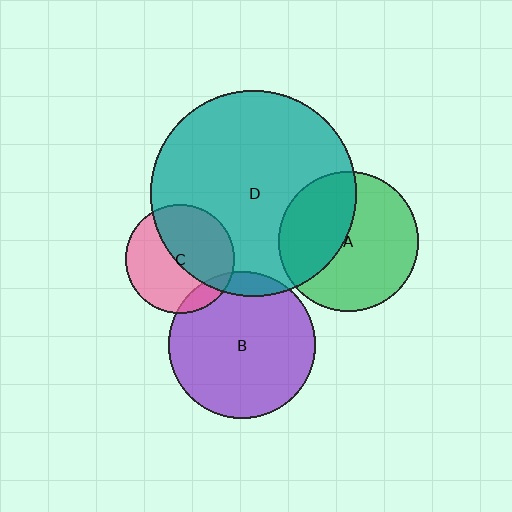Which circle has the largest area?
Circle D (teal).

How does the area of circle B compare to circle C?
Approximately 1.8 times.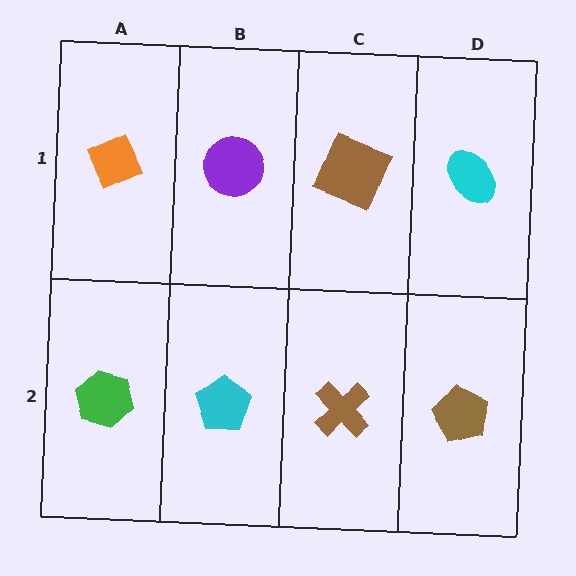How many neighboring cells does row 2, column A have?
2.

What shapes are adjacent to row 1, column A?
A green hexagon (row 2, column A), a purple circle (row 1, column B).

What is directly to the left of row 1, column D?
A brown square.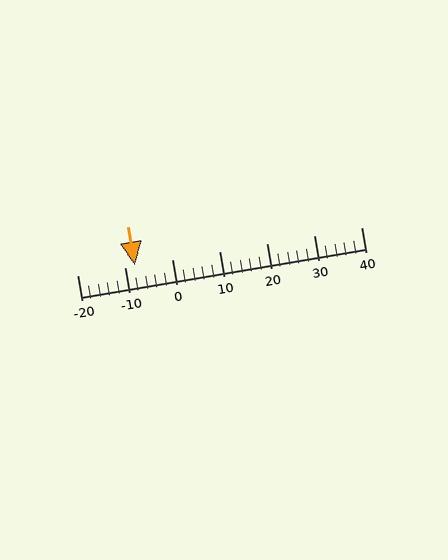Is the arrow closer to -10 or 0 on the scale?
The arrow is closer to -10.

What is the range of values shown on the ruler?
The ruler shows values from -20 to 40.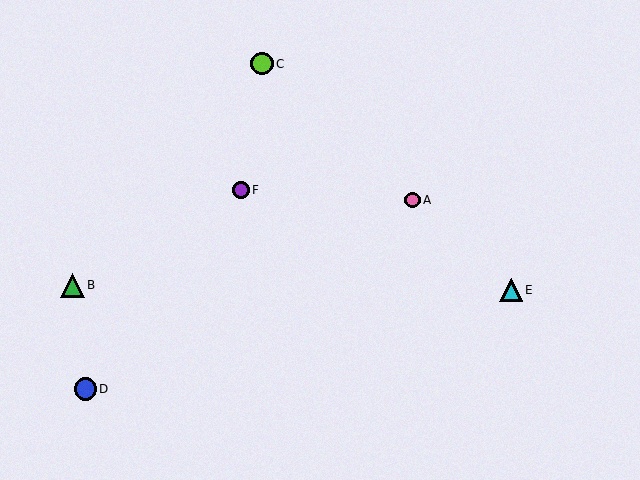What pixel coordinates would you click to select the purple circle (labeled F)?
Click at (241, 190) to select the purple circle F.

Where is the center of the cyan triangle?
The center of the cyan triangle is at (511, 290).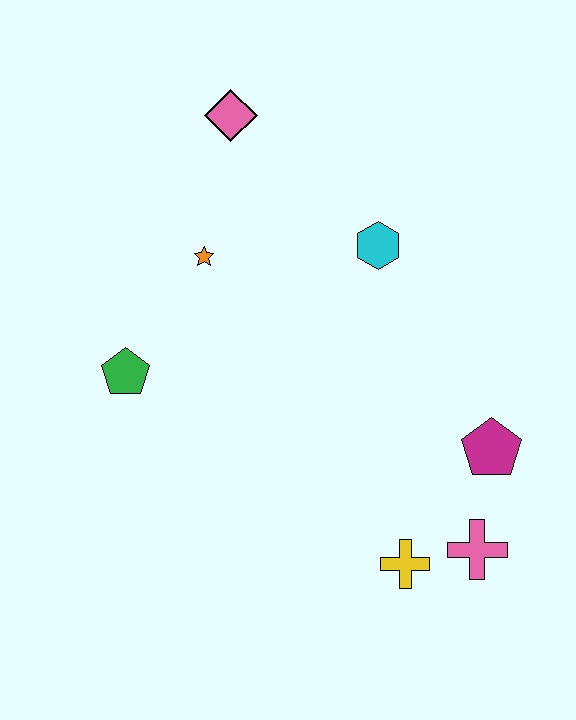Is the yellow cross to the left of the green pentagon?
No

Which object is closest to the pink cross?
The yellow cross is closest to the pink cross.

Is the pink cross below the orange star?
Yes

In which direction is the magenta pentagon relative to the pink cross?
The magenta pentagon is above the pink cross.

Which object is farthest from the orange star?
The pink cross is farthest from the orange star.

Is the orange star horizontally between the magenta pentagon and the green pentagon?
Yes